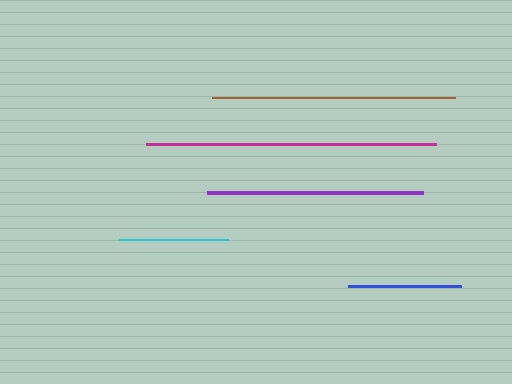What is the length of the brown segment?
The brown segment is approximately 243 pixels long.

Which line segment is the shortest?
The cyan line is the shortest at approximately 109 pixels.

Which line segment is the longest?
The magenta line is the longest at approximately 290 pixels.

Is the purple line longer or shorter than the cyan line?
The purple line is longer than the cyan line.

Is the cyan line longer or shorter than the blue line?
The blue line is longer than the cyan line.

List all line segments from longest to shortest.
From longest to shortest: magenta, brown, purple, blue, cyan.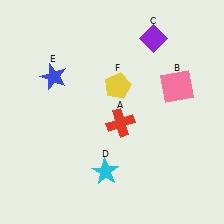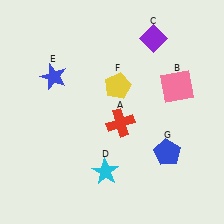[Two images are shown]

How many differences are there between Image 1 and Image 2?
There is 1 difference between the two images.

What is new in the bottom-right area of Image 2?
A blue pentagon (G) was added in the bottom-right area of Image 2.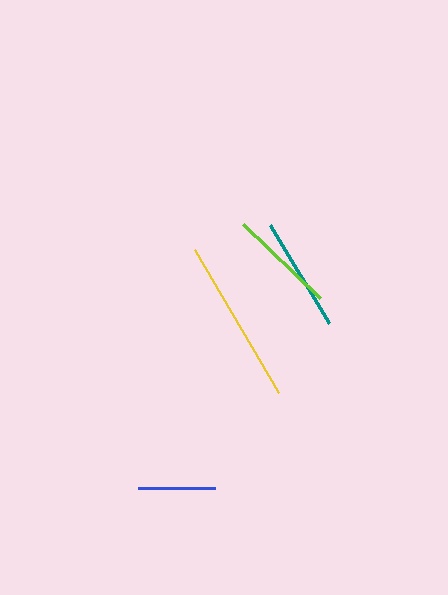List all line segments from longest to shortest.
From longest to shortest: yellow, teal, lime, blue.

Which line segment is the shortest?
The blue line is the shortest at approximately 77 pixels.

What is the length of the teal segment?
The teal segment is approximately 115 pixels long.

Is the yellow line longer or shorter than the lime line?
The yellow line is longer than the lime line.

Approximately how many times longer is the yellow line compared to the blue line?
The yellow line is approximately 2.1 times the length of the blue line.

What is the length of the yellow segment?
The yellow segment is approximately 166 pixels long.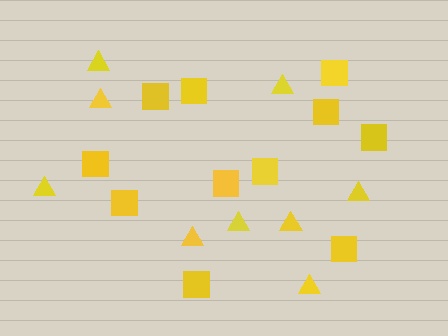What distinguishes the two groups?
There are 2 groups: one group of squares (11) and one group of triangles (9).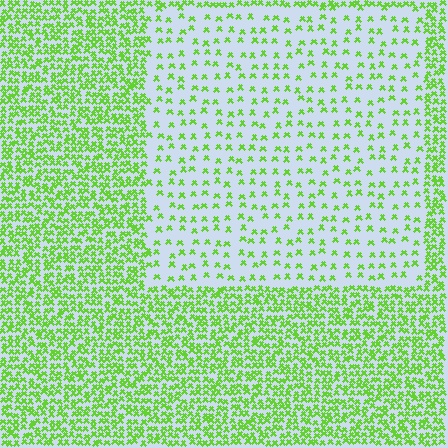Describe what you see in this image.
The image contains small lime elements arranged at two different densities. A rectangle-shaped region is visible where the elements are less densely packed than the surrounding area.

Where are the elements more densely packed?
The elements are more densely packed outside the rectangle boundary.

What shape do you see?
I see a rectangle.